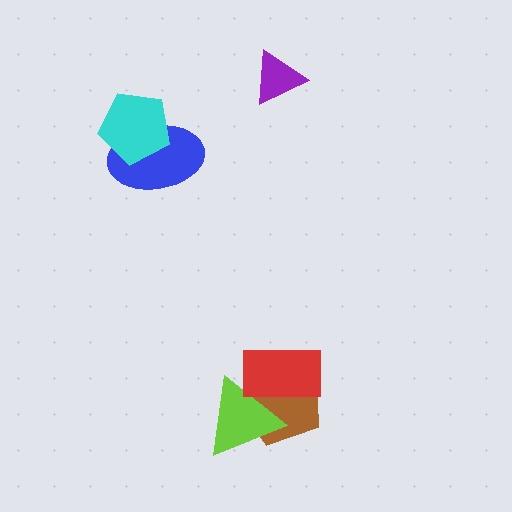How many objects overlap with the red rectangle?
2 objects overlap with the red rectangle.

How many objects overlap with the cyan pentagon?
1 object overlaps with the cyan pentagon.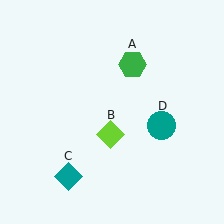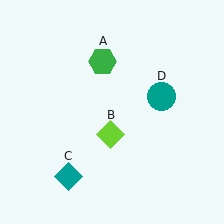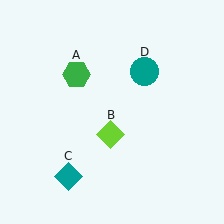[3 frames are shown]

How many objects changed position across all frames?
2 objects changed position: green hexagon (object A), teal circle (object D).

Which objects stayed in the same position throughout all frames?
Lime diamond (object B) and teal diamond (object C) remained stationary.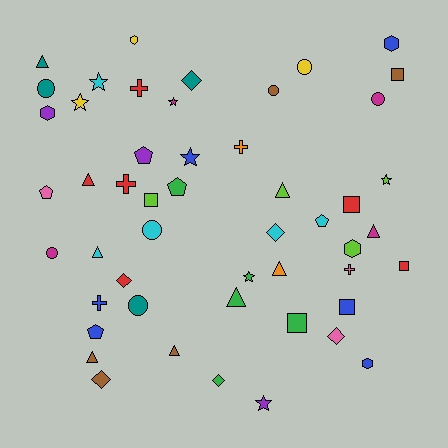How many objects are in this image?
There are 50 objects.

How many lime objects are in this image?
There are 4 lime objects.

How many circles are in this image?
There are 7 circles.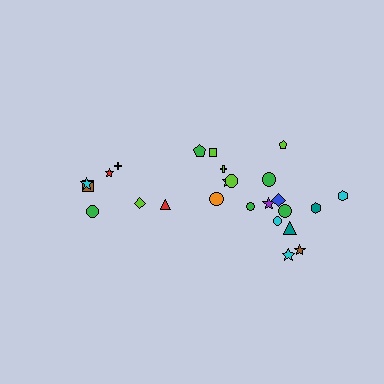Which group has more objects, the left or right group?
The right group.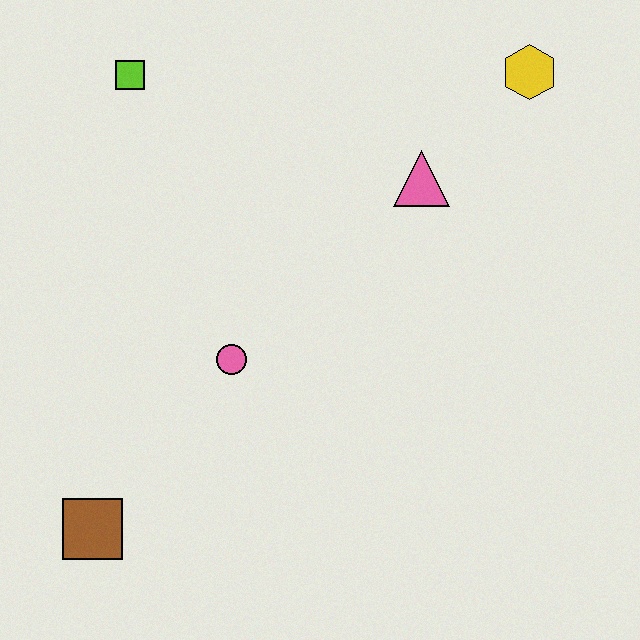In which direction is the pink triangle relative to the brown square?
The pink triangle is above the brown square.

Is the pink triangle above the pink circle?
Yes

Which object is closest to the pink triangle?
The yellow hexagon is closest to the pink triangle.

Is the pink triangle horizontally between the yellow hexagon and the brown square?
Yes